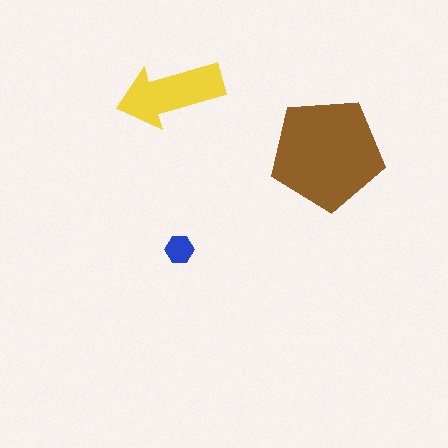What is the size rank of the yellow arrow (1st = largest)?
2nd.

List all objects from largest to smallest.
The brown pentagon, the yellow arrow, the blue hexagon.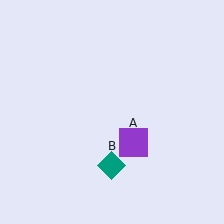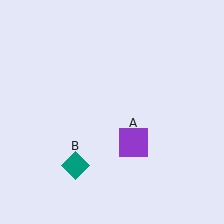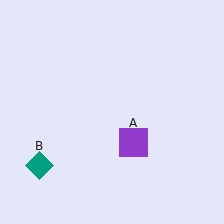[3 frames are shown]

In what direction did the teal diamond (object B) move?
The teal diamond (object B) moved left.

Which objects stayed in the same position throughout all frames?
Purple square (object A) remained stationary.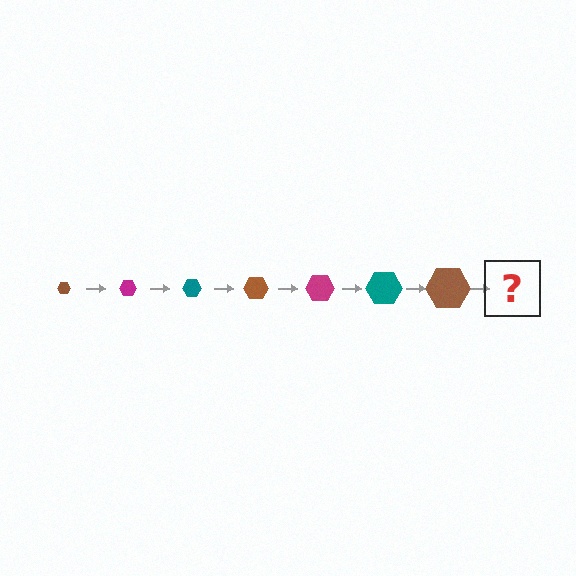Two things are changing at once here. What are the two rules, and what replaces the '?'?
The two rules are that the hexagon grows larger each step and the color cycles through brown, magenta, and teal. The '?' should be a magenta hexagon, larger than the previous one.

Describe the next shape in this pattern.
It should be a magenta hexagon, larger than the previous one.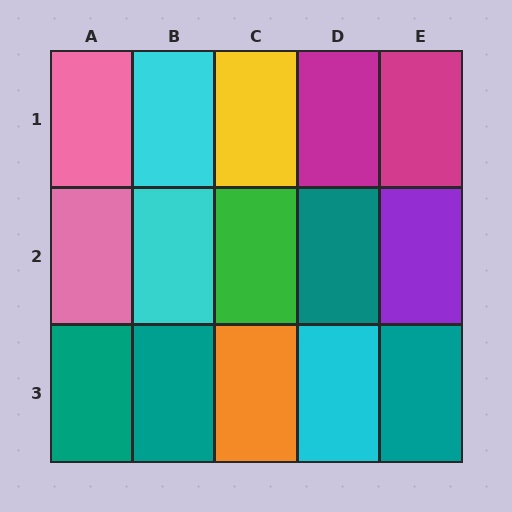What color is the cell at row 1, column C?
Yellow.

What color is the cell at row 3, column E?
Teal.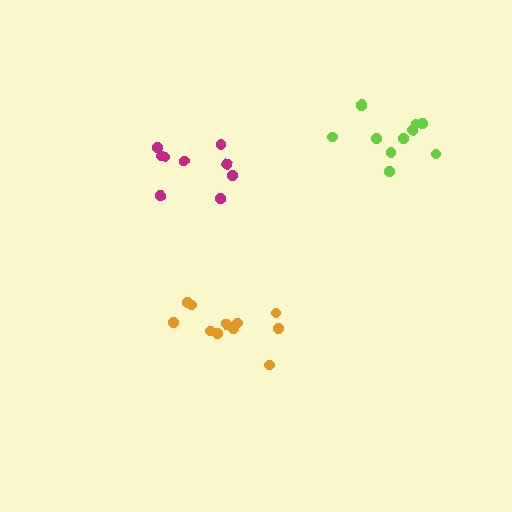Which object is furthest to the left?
The magenta cluster is leftmost.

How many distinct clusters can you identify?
There are 3 distinct clusters.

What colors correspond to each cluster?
The clusters are colored: orange, lime, magenta.